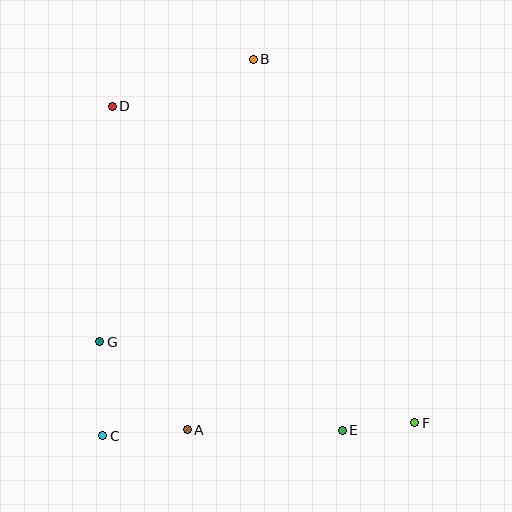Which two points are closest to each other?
Points E and F are closest to each other.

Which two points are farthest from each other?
Points D and F are farthest from each other.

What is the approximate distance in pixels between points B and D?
The distance between B and D is approximately 148 pixels.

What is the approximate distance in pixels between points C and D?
The distance between C and D is approximately 330 pixels.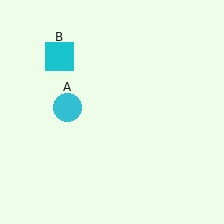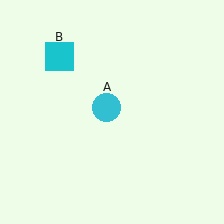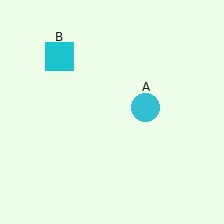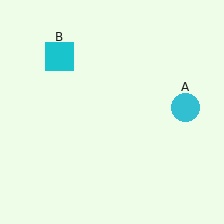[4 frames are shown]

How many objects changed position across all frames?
1 object changed position: cyan circle (object A).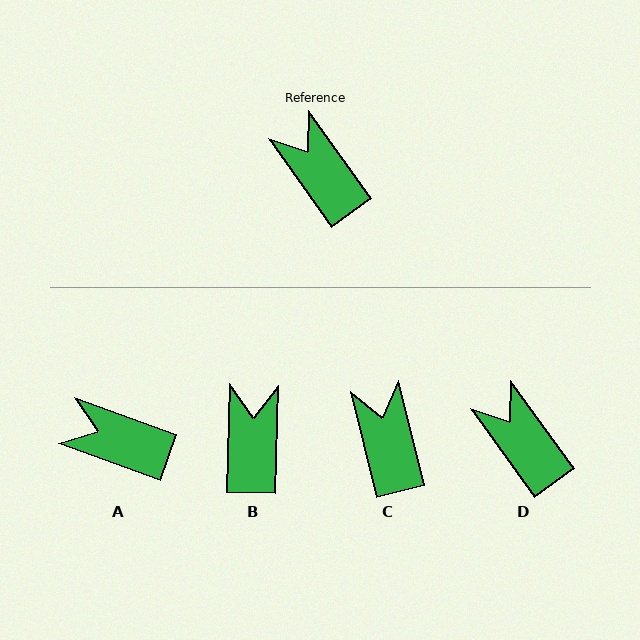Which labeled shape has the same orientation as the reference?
D.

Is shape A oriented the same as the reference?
No, it is off by about 35 degrees.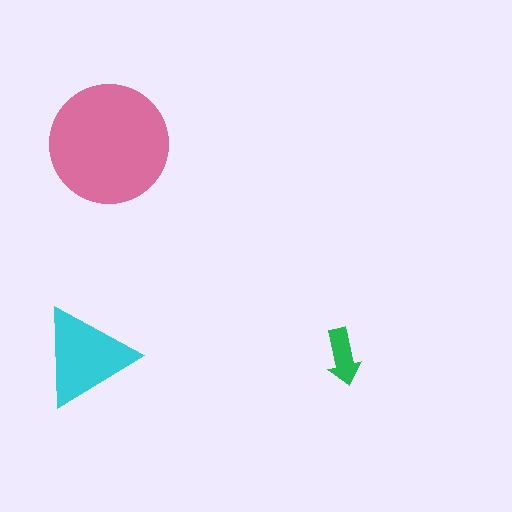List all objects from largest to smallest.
The pink circle, the cyan triangle, the green arrow.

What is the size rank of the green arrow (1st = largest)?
3rd.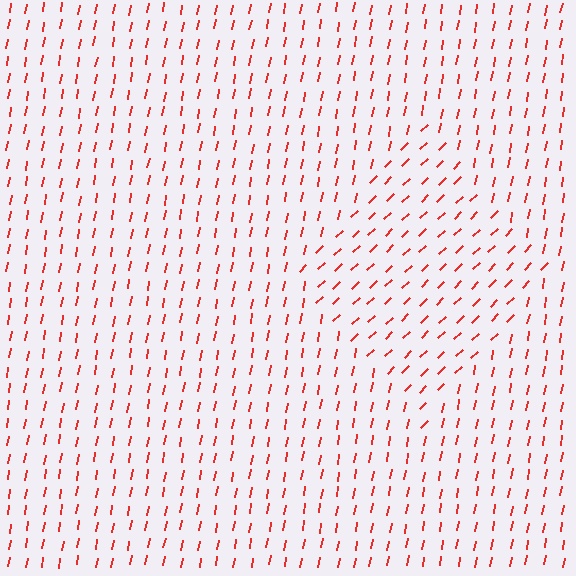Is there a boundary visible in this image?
Yes, there is a texture boundary formed by a change in line orientation.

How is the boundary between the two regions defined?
The boundary is defined purely by a change in line orientation (approximately 36 degrees difference). All lines are the same color and thickness.